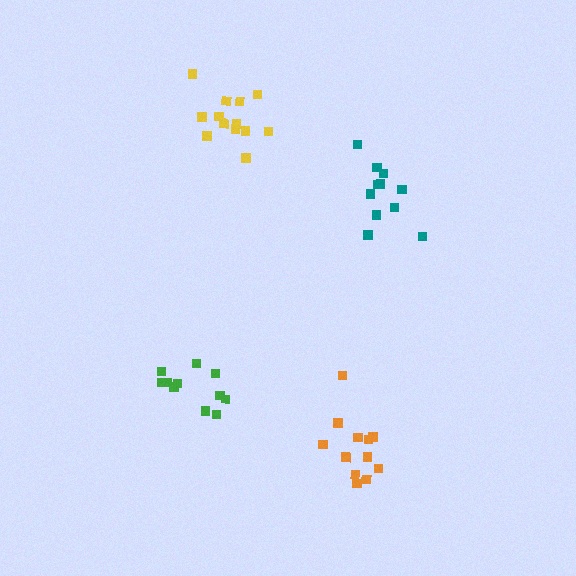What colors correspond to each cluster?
The clusters are colored: teal, orange, green, yellow.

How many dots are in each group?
Group 1: 11 dots, Group 2: 12 dots, Group 3: 11 dots, Group 4: 14 dots (48 total).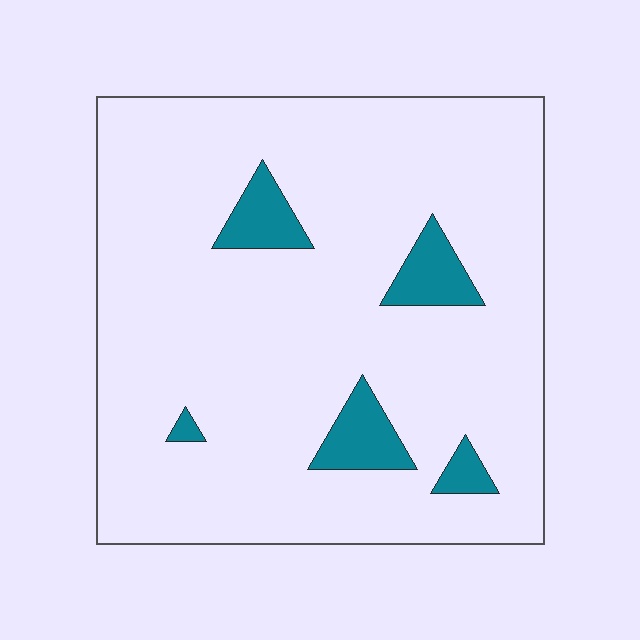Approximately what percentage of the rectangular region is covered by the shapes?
Approximately 10%.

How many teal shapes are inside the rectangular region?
5.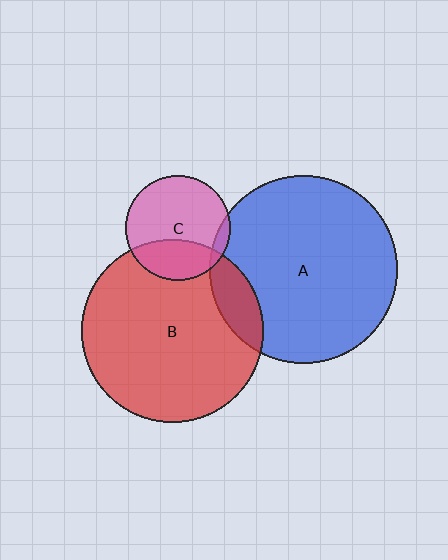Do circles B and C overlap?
Yes.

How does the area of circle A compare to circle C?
Approximately 3.2 times.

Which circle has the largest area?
Circle A (blue).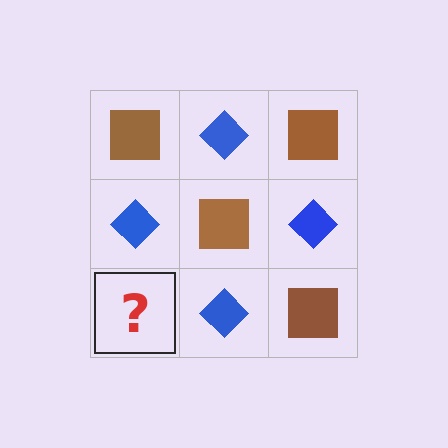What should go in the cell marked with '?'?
The missing cell should contain a brown square.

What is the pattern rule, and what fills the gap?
The rule is that it alternates brown square and blue diamond in a checkerboard pattern. The gap should be filled with a brown square.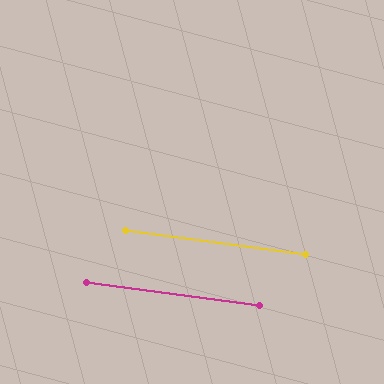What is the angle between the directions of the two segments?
Approximately 0 degrees.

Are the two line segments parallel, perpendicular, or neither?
Parallel — their directions differ by only 0.4°.